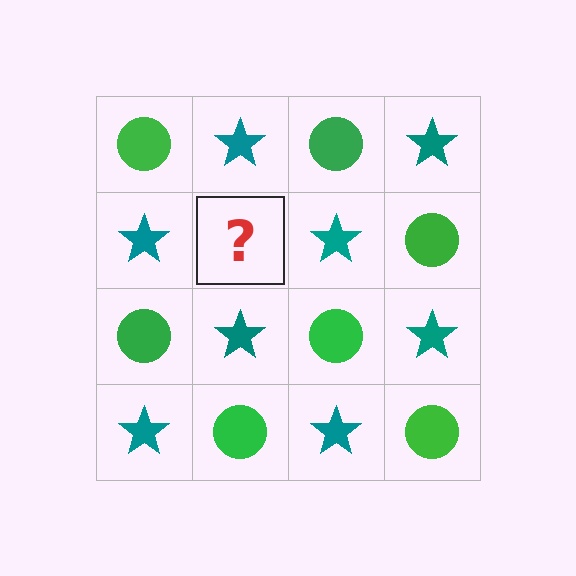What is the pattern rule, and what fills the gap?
The rule is that it alternates green circle and teal star in a checkerboard pattern. The gap should be filled with a green circle.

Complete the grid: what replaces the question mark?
The question mark should be replaced with a green circle.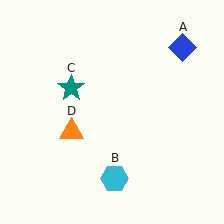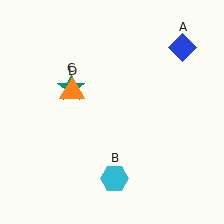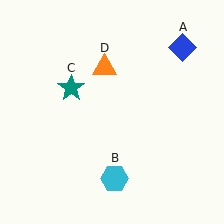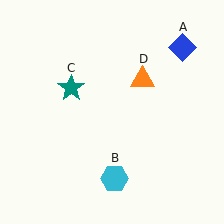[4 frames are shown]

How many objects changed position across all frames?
1 object changed position: orange triangle (object D).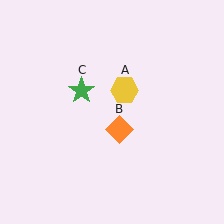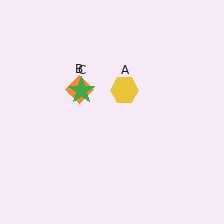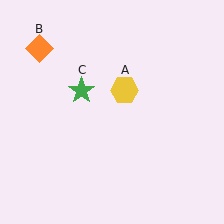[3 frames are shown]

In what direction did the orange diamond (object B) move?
The orange diamond (object B) moved up and to the left.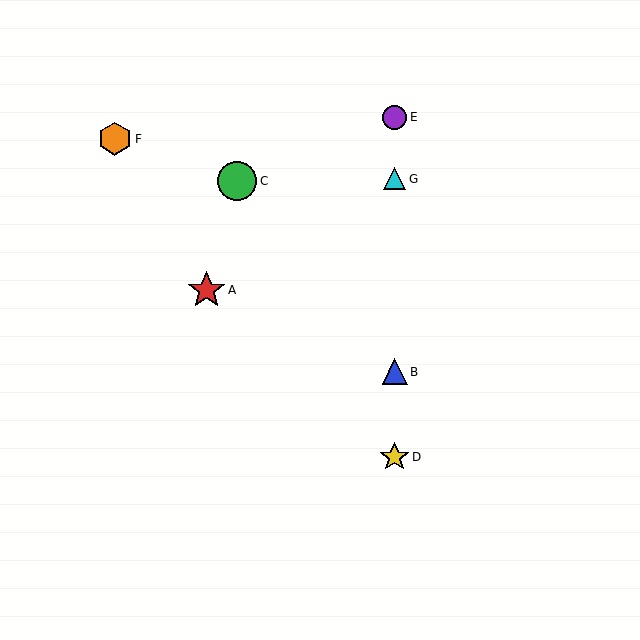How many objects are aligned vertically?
4 objects (B, D, E, G) are aligned vertically.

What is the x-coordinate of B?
Object B is at x≈395.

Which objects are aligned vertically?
Objects B, D, E, G are aligned vertically.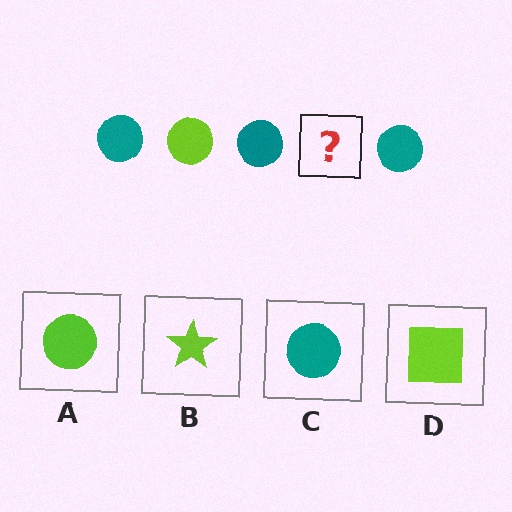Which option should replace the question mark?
Option A.